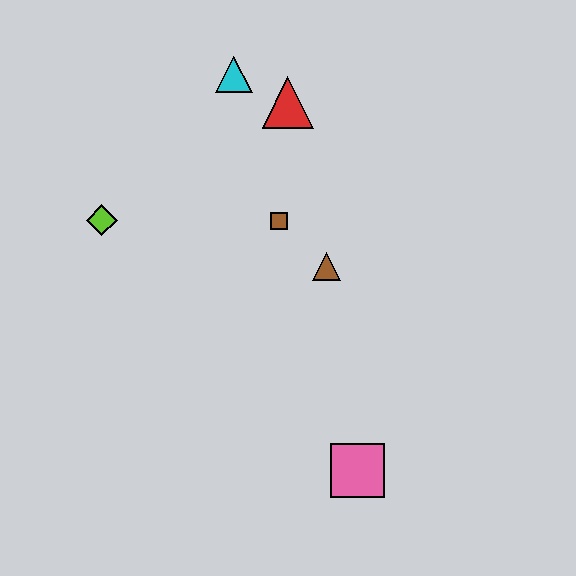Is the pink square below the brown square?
Yes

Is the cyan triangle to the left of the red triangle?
Yes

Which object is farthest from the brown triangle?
The lime diamond is farthest from the brown triangle.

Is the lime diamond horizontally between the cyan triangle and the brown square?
No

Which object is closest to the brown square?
The brown triangle is closest to the brown square.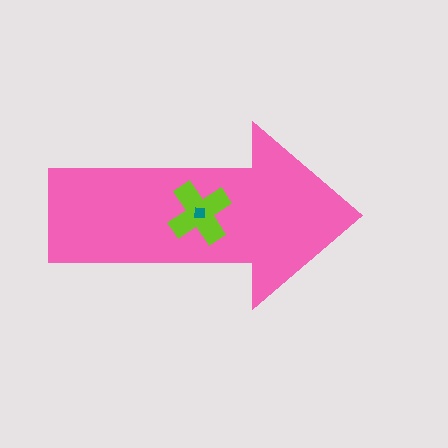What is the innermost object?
The teal square.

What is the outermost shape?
The pink arrow.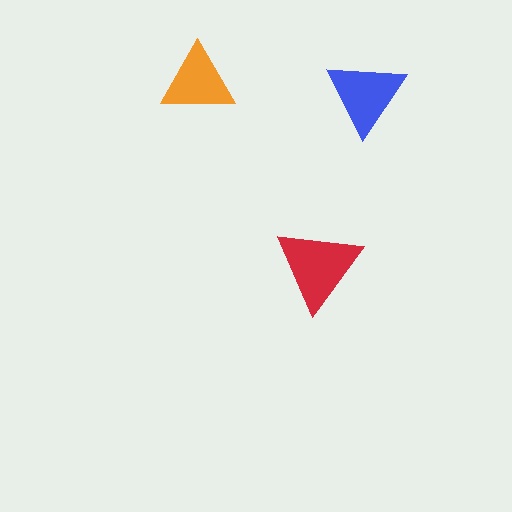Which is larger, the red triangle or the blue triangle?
The red one.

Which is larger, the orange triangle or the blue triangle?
The blue one.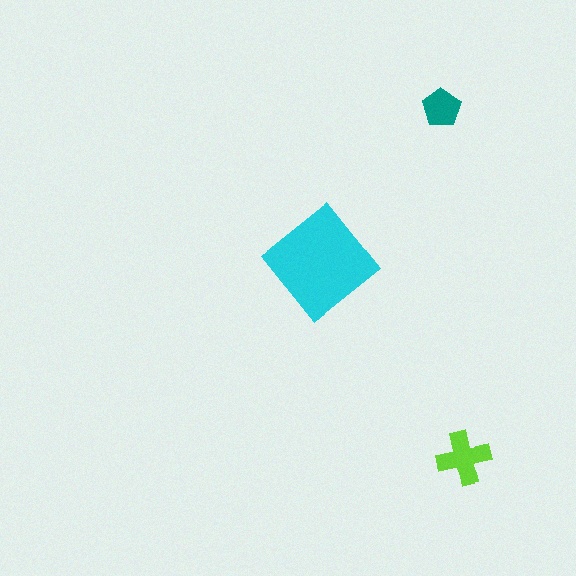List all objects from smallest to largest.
The teal pentagon, the lime cross, the cyan diamond.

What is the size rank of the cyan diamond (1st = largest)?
1st.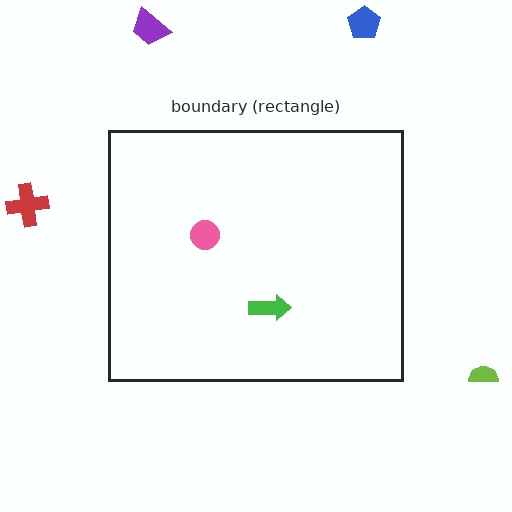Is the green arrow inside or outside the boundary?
Inside.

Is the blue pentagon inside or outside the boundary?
Outside.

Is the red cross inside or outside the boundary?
Outside.